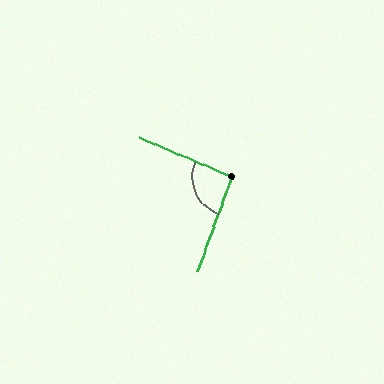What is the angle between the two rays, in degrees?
Approximately 93 degrees.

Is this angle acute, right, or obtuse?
It is approximately a right angle.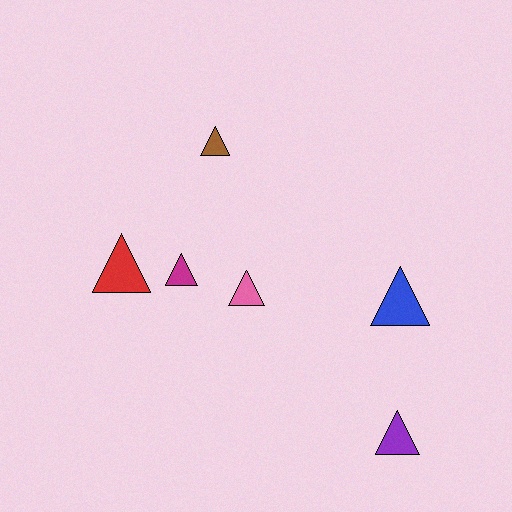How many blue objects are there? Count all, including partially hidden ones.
There is 1 blue object.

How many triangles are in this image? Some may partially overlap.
There are 6 triangles.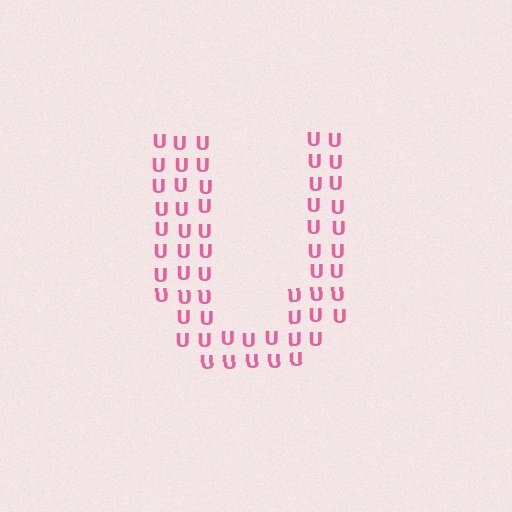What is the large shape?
The large shape is the letter U.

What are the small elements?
The small elements are letter U's.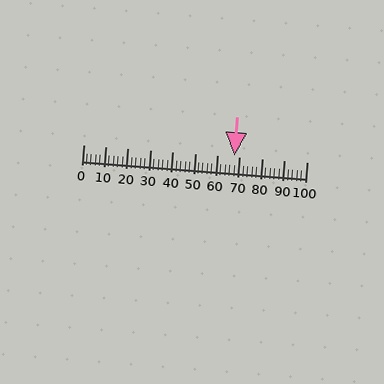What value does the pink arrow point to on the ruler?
The pink arrow points to approximately 68.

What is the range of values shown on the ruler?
The ruler shows values from 0 to 100.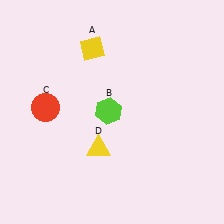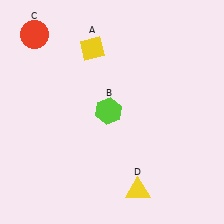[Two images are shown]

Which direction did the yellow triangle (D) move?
The yellow triangle (D) moved down.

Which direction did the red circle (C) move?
The red circle (C) moved up.